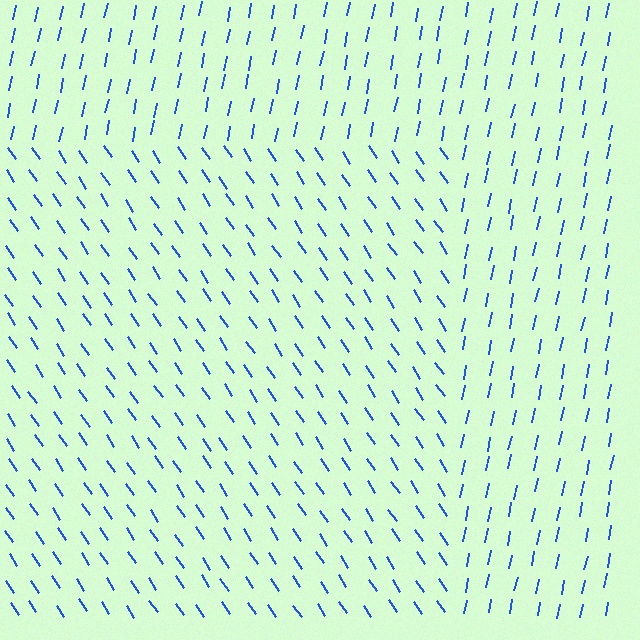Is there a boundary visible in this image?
Yes, there is a texture boundary formed by a change in line orientation.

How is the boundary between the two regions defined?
The boundary is defined purely by a change in line orientation (approximately 45 degrees difference). All lines are the same color and thickness.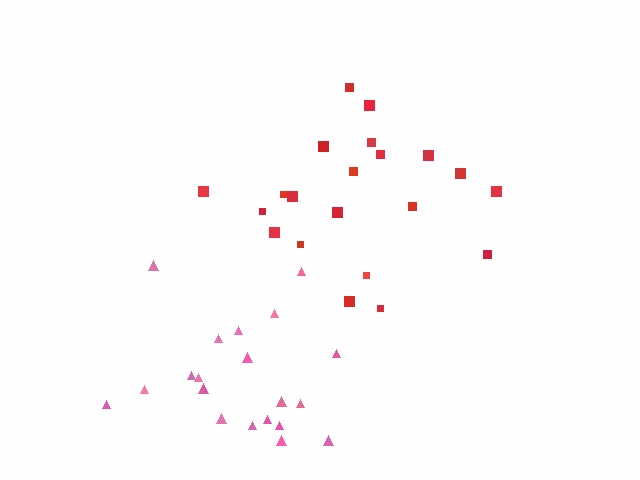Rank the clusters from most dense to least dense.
pink, red.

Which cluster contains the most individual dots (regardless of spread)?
Red (21).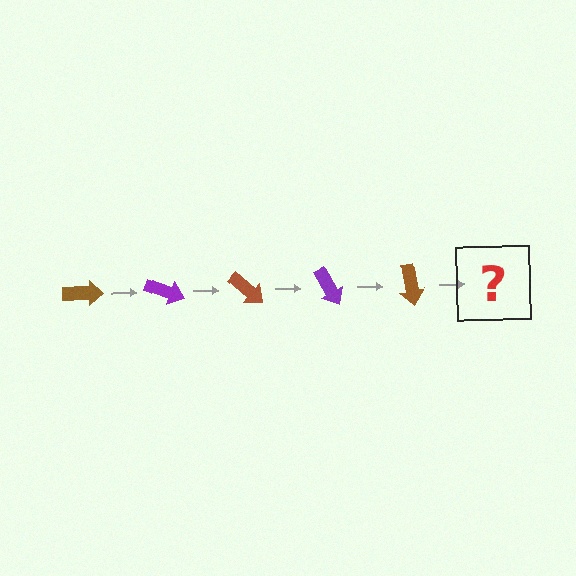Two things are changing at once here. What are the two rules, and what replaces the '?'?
The two rules are that it rotates 20 degrees each step and the color cycles through brown and purple. The '?' should be a purple arrow, rotated 100 degrees from the start.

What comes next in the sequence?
The next element should be a purple arrow, rotated 100 degrees from the start.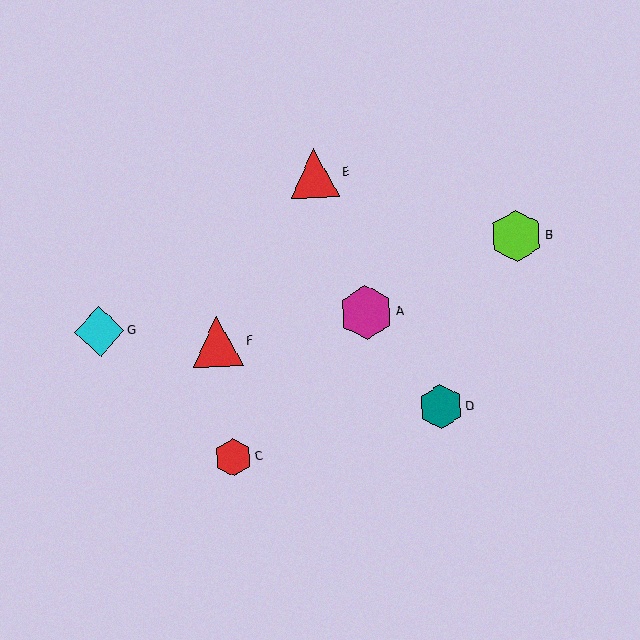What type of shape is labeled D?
Shape D is a teal hexagon.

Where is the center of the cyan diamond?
The center of the cyan diamond is at (99, 331).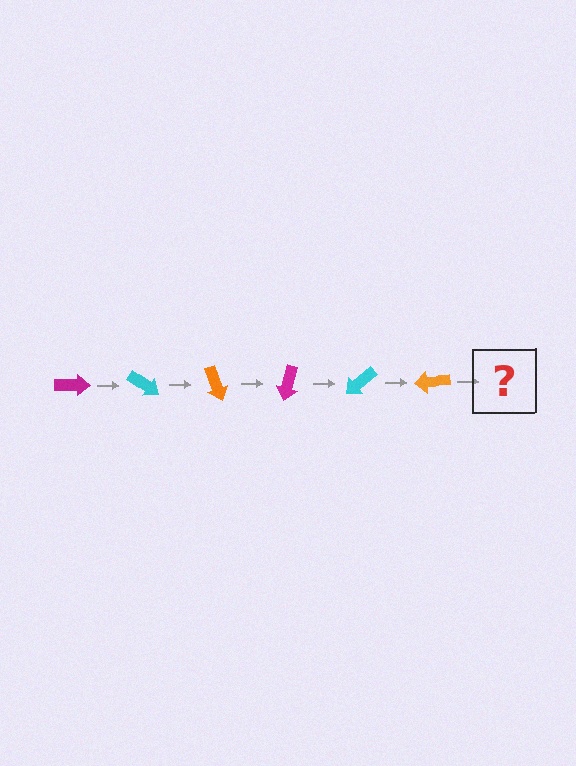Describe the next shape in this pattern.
It should be a magenta arrow, rotated 210 degrees from the start.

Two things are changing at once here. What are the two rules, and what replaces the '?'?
The two rules are that it rotates 35 degrees each step and the color cycles through magenta, cyan, and orange. The '?' should be a magenta arrow, rotated 210 degrees from the start.